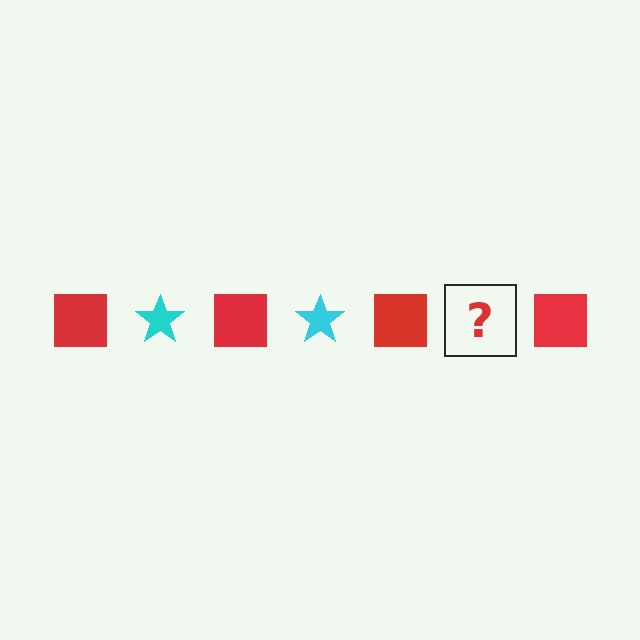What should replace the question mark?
The question mark should be replaced with a cyan star.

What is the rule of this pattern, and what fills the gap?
The rule is that the pattern alternates between red square and cyan star. The gap should be filled with a cyan star.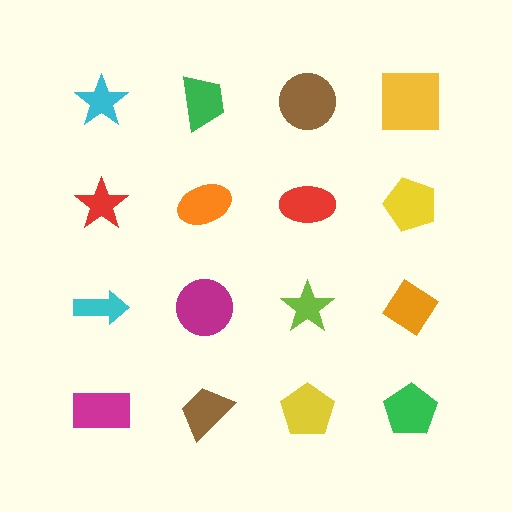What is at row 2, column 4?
A yellow pentagon.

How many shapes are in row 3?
4 shapes.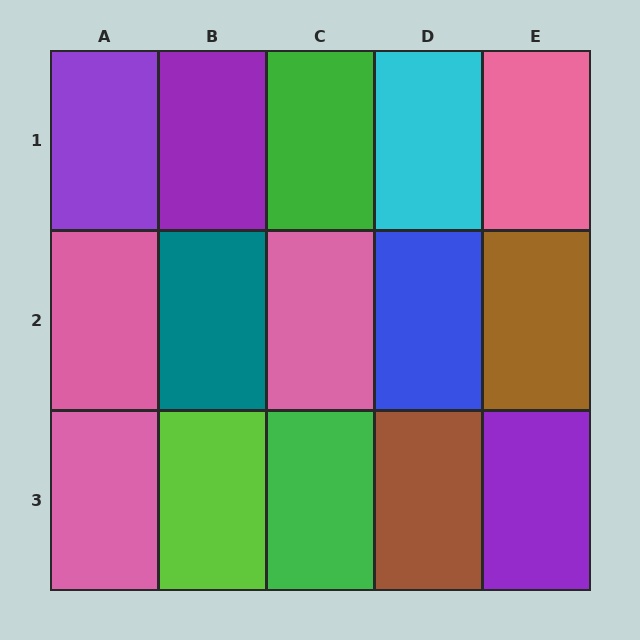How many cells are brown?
2 cells are brown.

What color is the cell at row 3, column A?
Pink.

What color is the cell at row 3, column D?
Brown.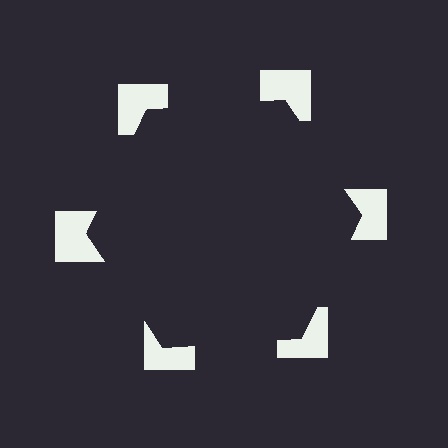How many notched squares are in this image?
There are 6 — one at each vertex of the illusory hexagon.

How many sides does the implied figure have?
6 sides.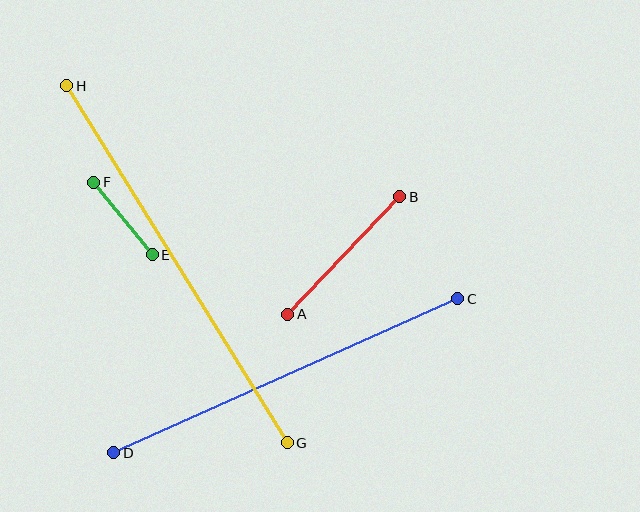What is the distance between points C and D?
The distance is approximately 377 pixels.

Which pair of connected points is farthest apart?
Points G and H are farthest apart.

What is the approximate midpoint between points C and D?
The midpoint is at approximately (286, 376) pixels.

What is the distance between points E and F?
The distance is approximately 93 pixels.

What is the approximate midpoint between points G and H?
The midpoint is at approximately (177, 264) pixels.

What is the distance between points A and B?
The distance is approximately 163 pixels.